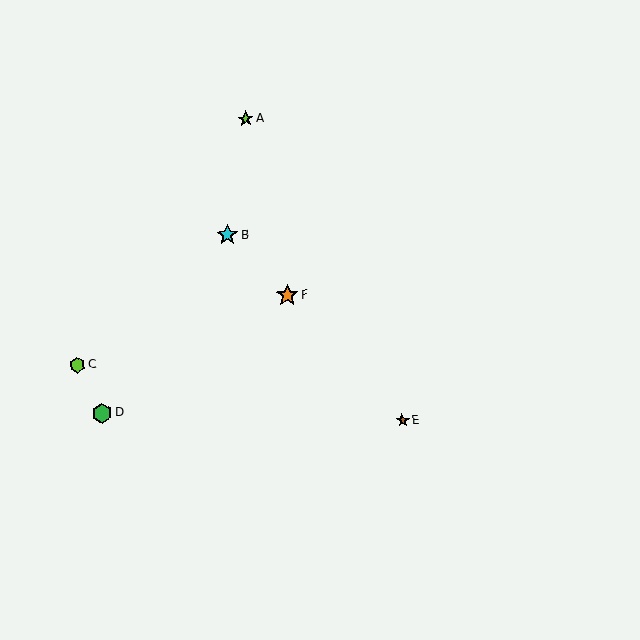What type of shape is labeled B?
Shape B is a cyan star.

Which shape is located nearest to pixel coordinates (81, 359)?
The lime hexagon (labeled C) at (77, 365) is nearest to that location.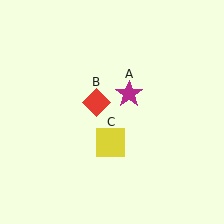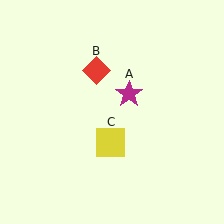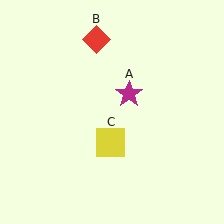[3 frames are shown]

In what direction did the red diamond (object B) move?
The red diamond (object B) moved up.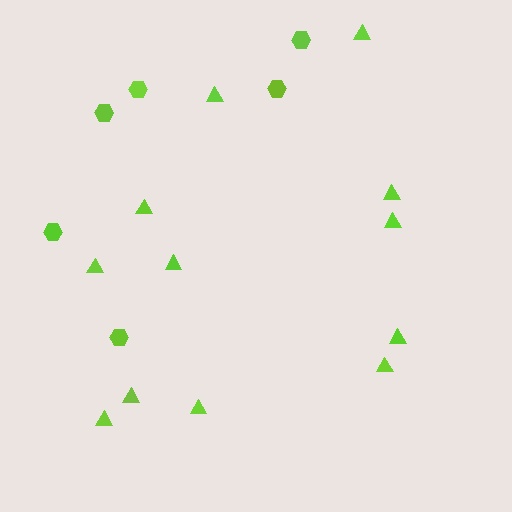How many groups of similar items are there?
There are 2 groups: one group of hexagons (6) and one group of triangles (12).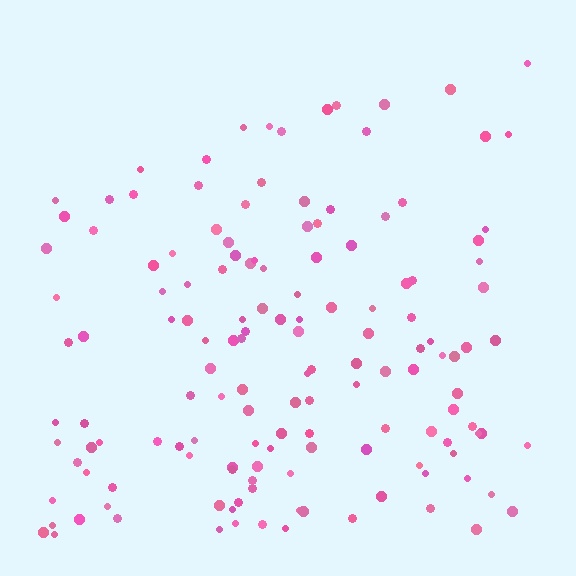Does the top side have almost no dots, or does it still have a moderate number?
Still a moderate number, just noticeably fewer than the bottom.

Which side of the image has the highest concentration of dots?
The bottom.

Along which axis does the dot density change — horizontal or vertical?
Vertical.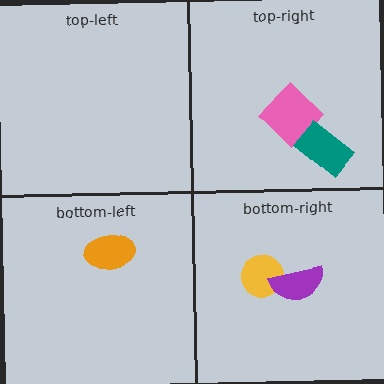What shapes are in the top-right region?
The pink diamond, the teal rectangle.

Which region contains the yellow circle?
The bottom-right region.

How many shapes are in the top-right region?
2.